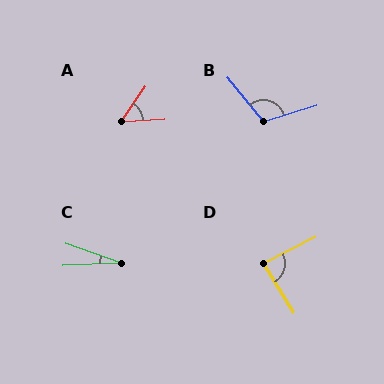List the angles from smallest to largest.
C (22°), A (52°), D (85°), B (112°).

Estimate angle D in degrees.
Approximately 85 degrees.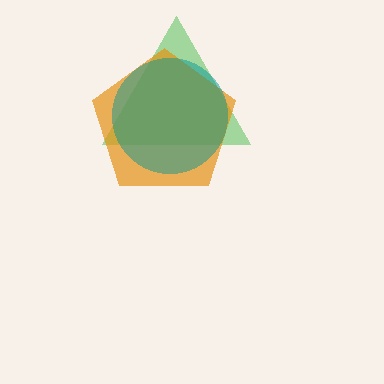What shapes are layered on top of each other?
The layered shapes are: a green triangle, an orange pentagon, a teal circle.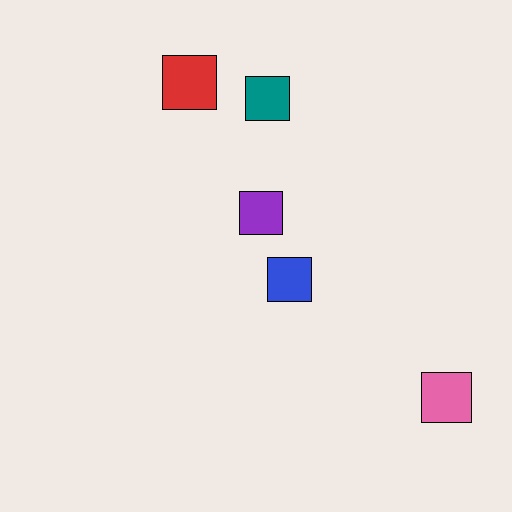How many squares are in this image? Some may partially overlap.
There are 5 squares.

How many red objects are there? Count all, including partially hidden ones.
There is 1 red object.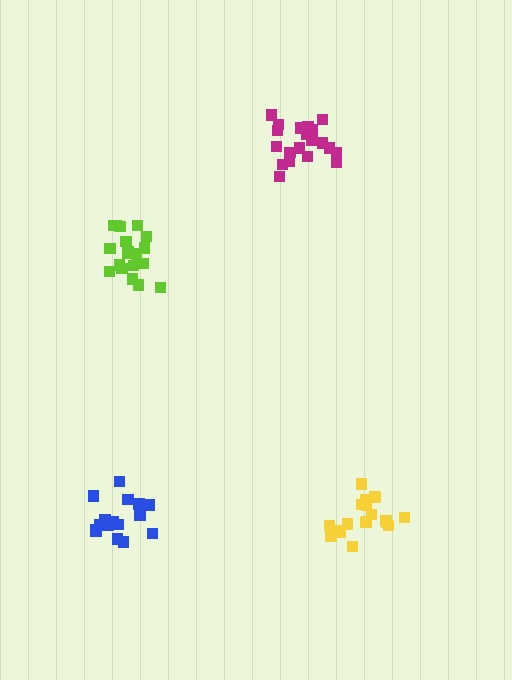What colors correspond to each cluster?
The clusters are colored: yellow, lime, blue, magenta.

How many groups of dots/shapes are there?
There are 4 groups.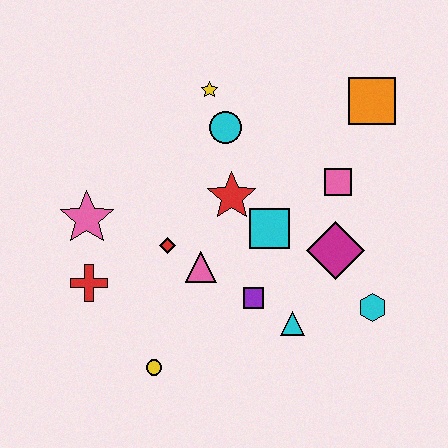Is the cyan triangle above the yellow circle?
Yes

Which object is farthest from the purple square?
The orange square is farthest from the purple square.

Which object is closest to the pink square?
The magenta diamond is closest to the pink square.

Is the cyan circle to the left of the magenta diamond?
Yes